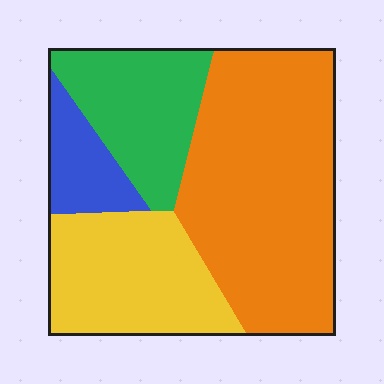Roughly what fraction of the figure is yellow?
Yellow covers 24% of the figure.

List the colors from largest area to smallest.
From largest to smallest: orange, yellow, green, blue.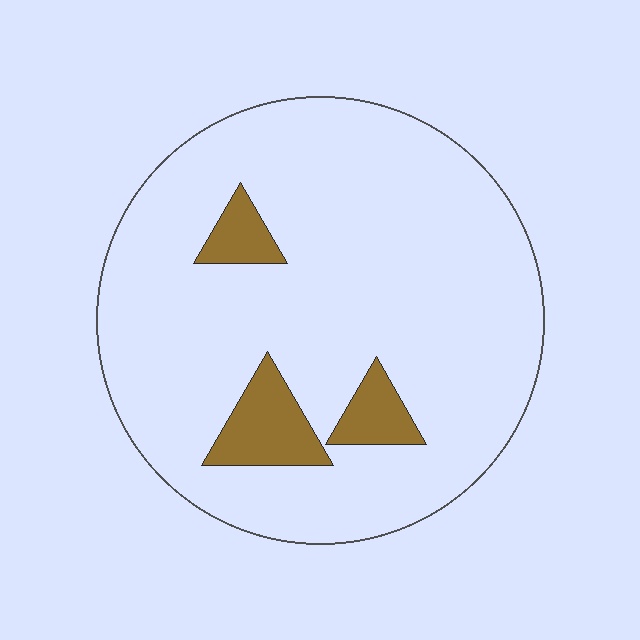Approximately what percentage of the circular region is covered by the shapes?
Approximately 10%.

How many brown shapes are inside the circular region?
3.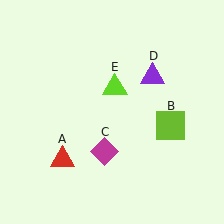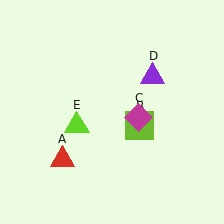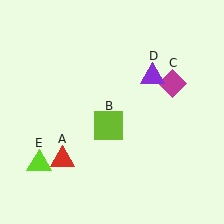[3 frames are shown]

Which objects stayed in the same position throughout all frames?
Red triangle (object A) and purple triangle (object D) remained stationary.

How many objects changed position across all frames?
3 objects changed position: lime square (object B), magenta diamond (object C), lime triangle (object E).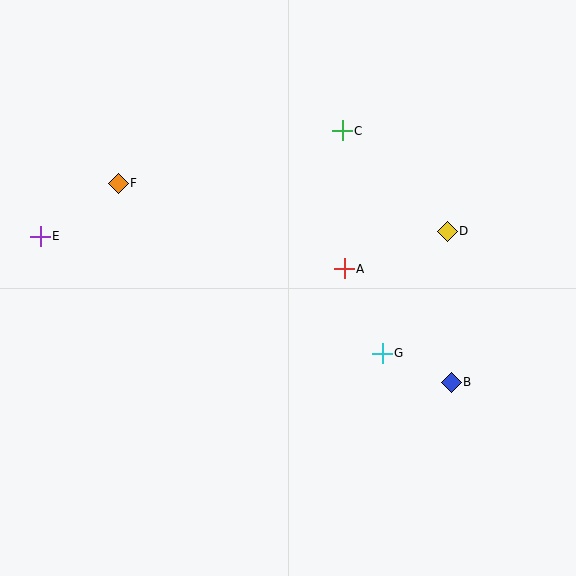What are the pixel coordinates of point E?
Point E is at (40, 236).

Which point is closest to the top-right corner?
Point D is closest to the top-right corner.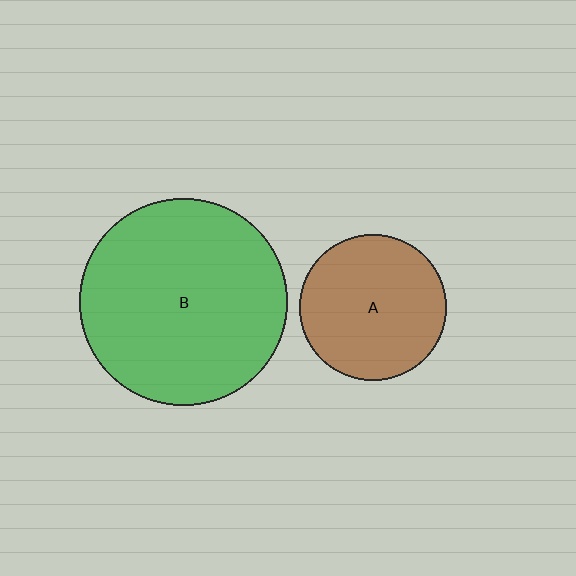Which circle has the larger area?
Circle B (green).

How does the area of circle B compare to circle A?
Approximately 2.0 times.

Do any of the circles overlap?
No, none of the circles overlap.